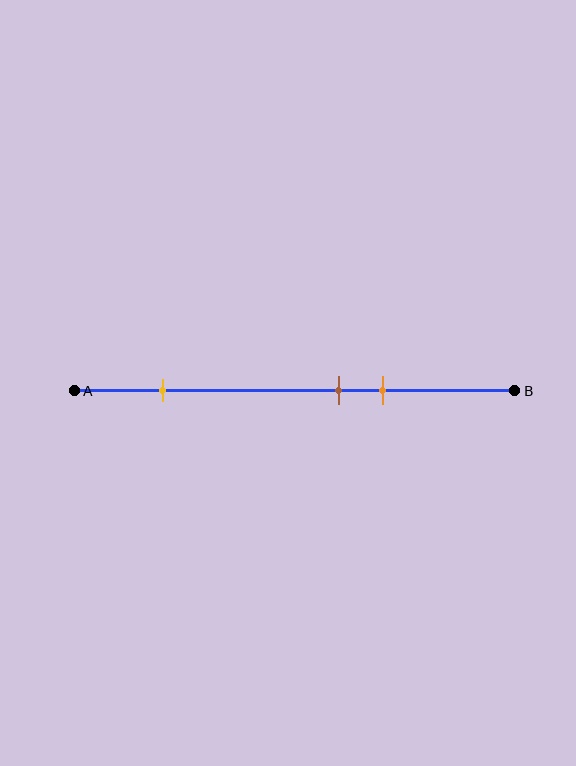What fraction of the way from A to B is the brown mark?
The brown mark is approximately 60% (0.6) of the way from A to B.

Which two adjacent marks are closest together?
The brown and orange marks are the closest adjacent pair.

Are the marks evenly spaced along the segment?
No, the marks are not evenly spaced.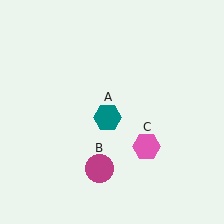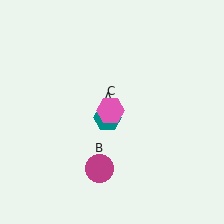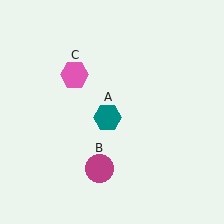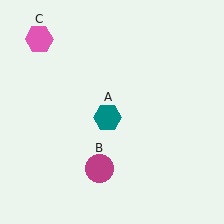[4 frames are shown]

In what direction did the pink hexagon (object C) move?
The pink hexagon (object C) moved up and to the left.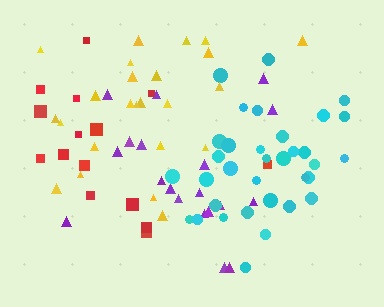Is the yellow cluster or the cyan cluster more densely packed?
Cyan.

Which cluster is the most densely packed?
Cyan.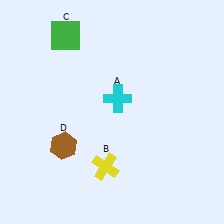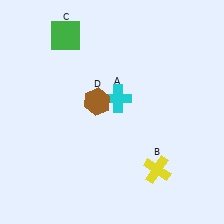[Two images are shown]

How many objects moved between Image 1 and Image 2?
2 objects moved between the two images.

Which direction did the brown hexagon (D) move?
The brown hexagon (D) moved up.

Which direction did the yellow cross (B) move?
The yellow cross (B) moved right.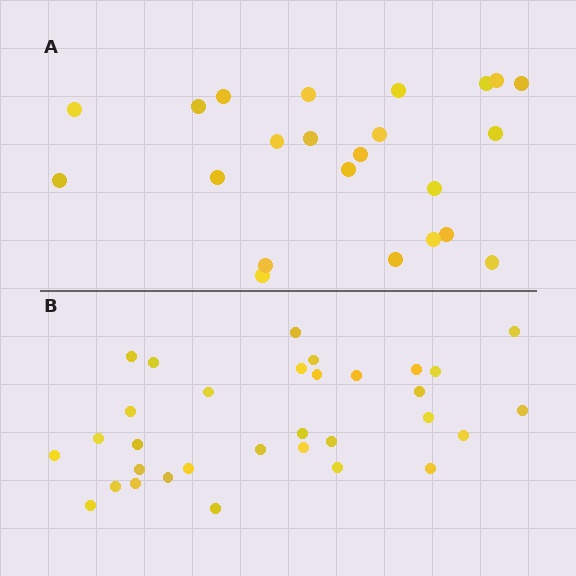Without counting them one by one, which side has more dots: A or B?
Region B (the bottom region) has more dots.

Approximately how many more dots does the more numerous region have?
Region B has roughly 8 or so more dots than region A.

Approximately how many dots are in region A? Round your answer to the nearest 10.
About 20 dots. (The exact count is 23, which rounds to 20.)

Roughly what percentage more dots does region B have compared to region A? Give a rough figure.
About 40% more.